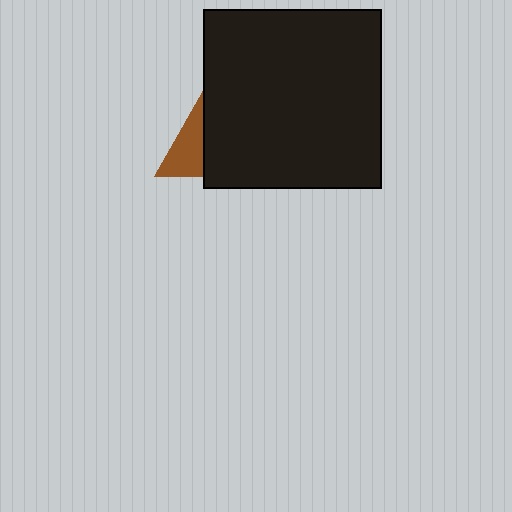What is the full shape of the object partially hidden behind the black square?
The partially hidden object is a brown triangle.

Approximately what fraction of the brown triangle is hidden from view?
Roughly 68% of the brown triangle is hidden behind the black square.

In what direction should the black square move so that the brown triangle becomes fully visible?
The black square should move right. That is the shortest direction to clear the overlap and leave the brown triangle fully visible.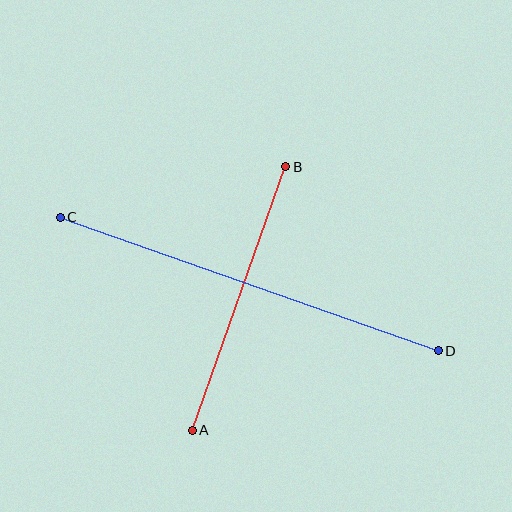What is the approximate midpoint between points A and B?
The midpoint is at approximately (239, 298) pixels.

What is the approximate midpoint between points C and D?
The midpoint is at approximately (249, 284) pixels.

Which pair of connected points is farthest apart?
Points C and D are farthest apart.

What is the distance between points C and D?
The distance is approximately 400 pixels.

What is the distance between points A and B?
The distance is approximately 279 pixels.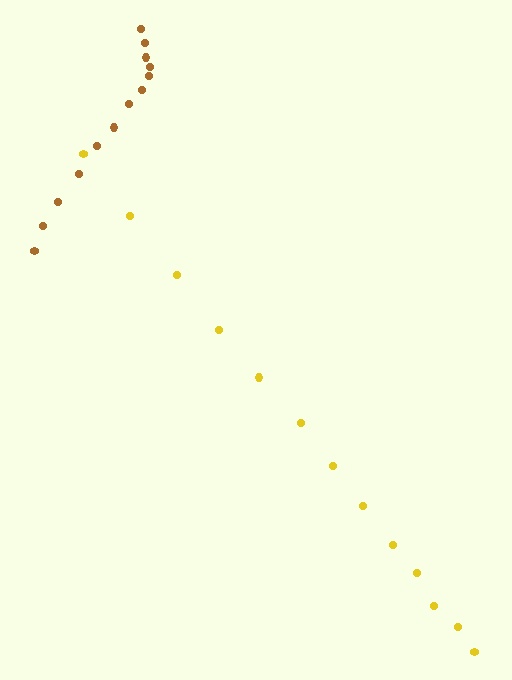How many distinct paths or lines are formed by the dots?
There are 2 distinct paths.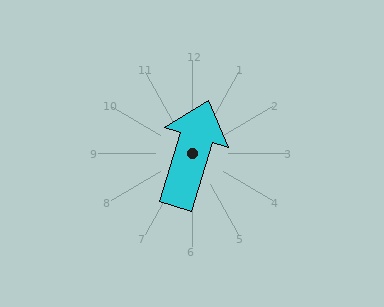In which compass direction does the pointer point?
North.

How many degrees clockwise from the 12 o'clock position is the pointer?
Approximately 17 degrees.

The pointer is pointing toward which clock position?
Roughly 1 o'clock.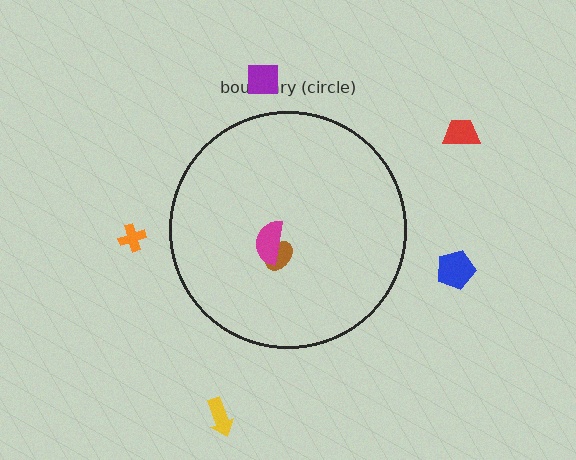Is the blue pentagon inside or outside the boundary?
Outside.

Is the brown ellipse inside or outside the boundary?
Inside.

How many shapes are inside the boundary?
2 inside, 5 outside.